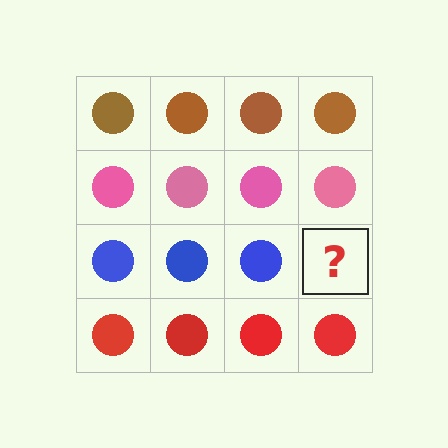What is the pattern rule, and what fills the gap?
The rule is that each row has a consistent color. The gap should be filled with a blue circle.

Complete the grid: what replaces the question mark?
The question mark should be replaced with a blue circle.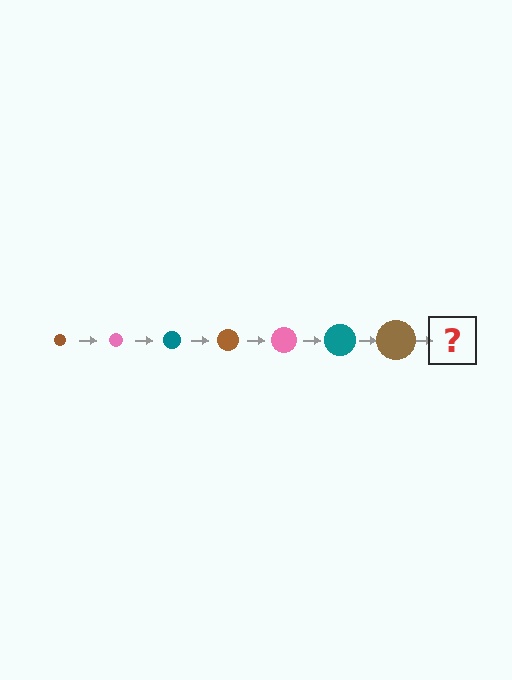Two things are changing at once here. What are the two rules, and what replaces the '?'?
The two rules are that the circle grows larger each step and the color cycles through brown, pink, and teal. The '?' should be a pink circle, larger than the previous one.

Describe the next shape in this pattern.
It should be a pink circle, larger than the previous one.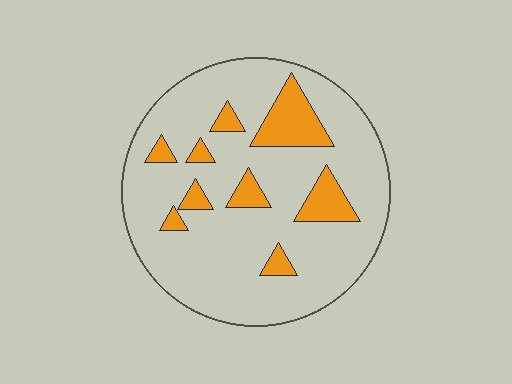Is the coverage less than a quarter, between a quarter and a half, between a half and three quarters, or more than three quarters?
Less than a quarter.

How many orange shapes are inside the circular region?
9.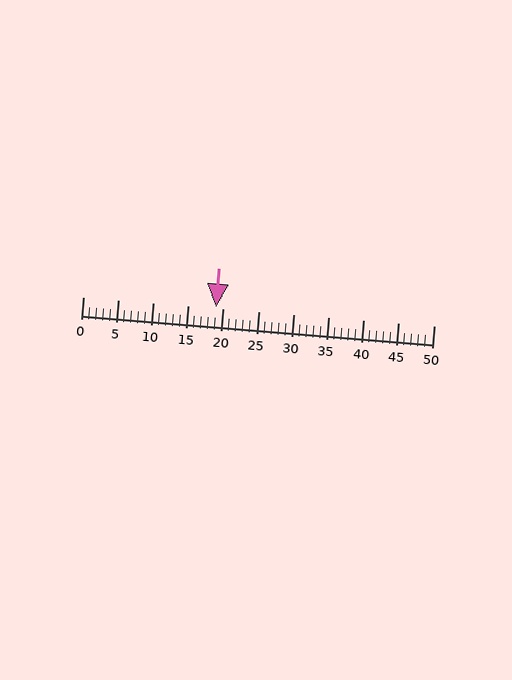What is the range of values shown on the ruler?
The ruler shows values from 0 to 50.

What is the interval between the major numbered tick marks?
The major tick marks are spaced 5 units apart.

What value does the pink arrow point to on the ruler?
The pink arrow points to approximately 19.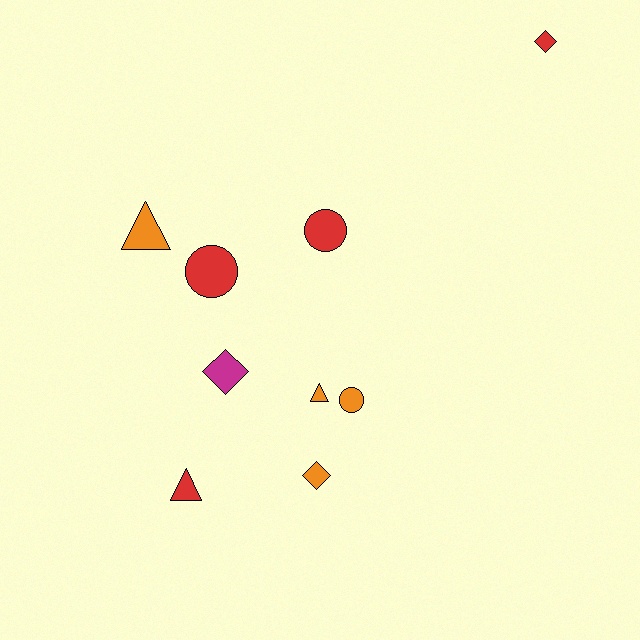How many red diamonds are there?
There is 1 red diamond.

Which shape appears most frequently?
Diamond, with 3 objects.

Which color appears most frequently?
Red, with 4 objects.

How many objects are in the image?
There are 9 objects.